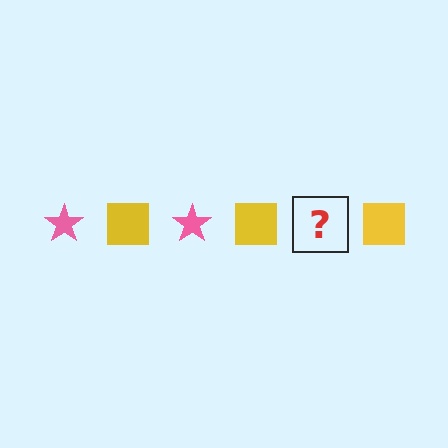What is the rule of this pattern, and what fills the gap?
The rule is that the pattern alternates between pink star and yellow square. The gap should be filled with a pink star.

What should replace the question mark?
The question mark should be replaced with a pink star.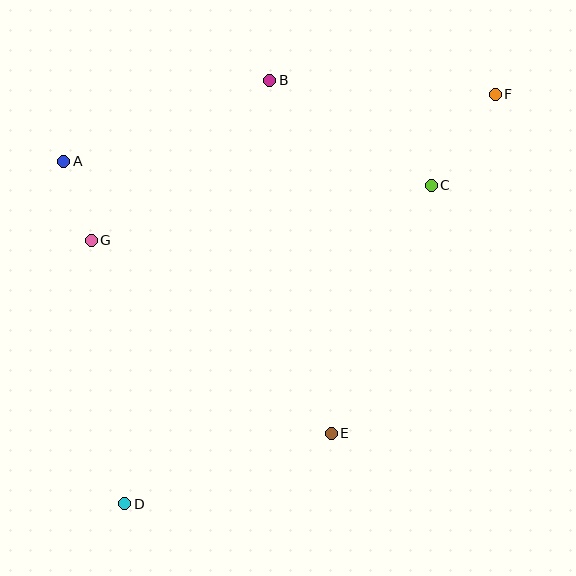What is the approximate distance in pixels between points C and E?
The distance between C and E is approximately 267 pixels.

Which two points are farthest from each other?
Points D and F are farthest from each other.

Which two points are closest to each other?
Points A and G are closest to each other.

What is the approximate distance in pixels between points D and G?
The distance between D and G is approximately 266 pixels.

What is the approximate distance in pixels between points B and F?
The distance between B and F is approximately 226 pixels.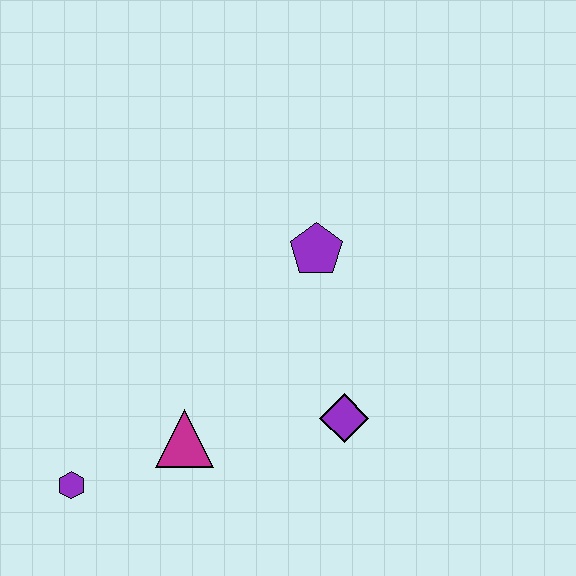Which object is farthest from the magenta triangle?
The purple pentagon is farthest from the magenta triangle.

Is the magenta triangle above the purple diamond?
No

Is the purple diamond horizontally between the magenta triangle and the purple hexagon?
No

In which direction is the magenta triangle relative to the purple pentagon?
The magenta triangle is below the purple pentagon.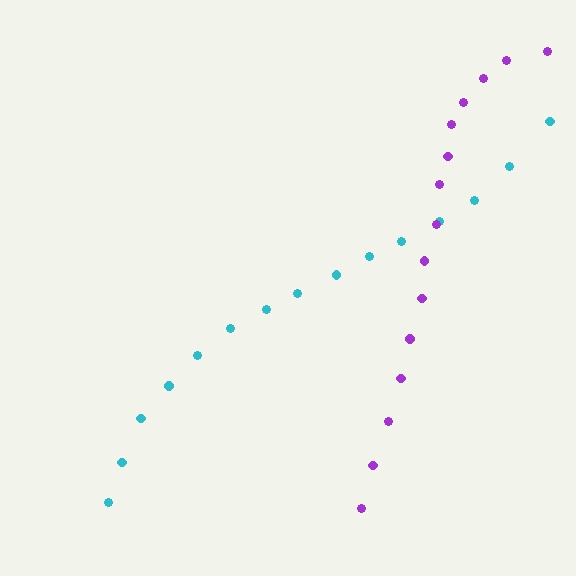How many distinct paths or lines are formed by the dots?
There are 2 distinct paths.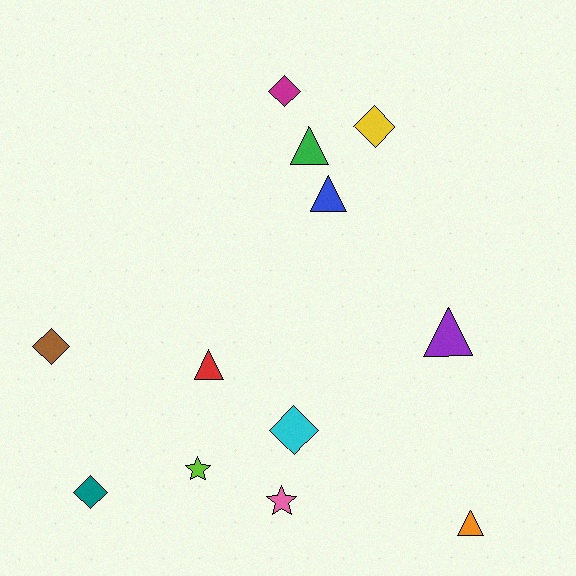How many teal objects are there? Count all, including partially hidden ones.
There is 1 teal object.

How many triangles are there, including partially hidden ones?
There are 5 triangles.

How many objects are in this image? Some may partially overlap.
There are 12 objects.